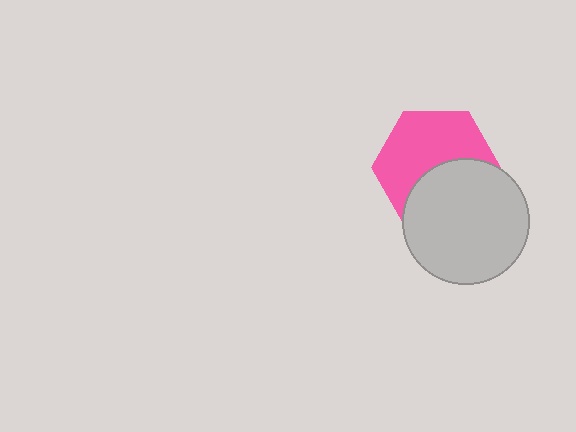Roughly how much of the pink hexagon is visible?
About half of it is visible (roughly 58%).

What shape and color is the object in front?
The object in front is a light gray circle.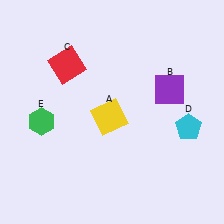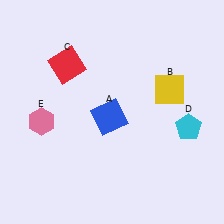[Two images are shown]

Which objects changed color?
A changed from yellow to blue. B changed from purple to yellow. E changed from green to pink.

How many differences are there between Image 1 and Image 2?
There are 3 differences between the two images.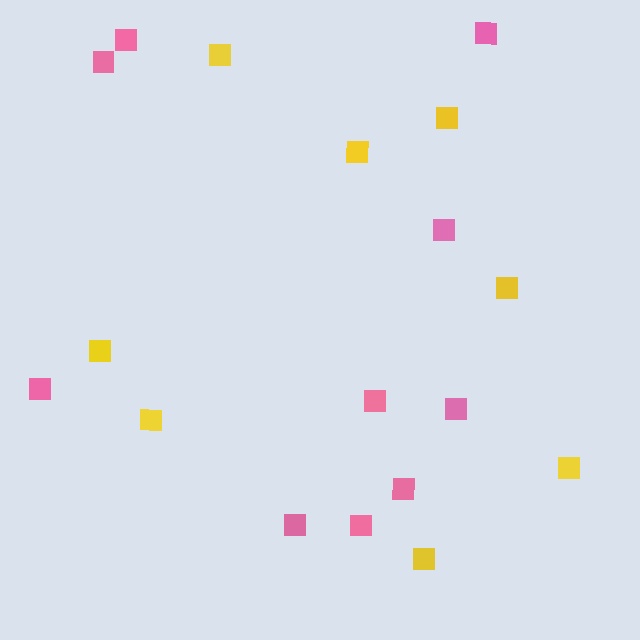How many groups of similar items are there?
There are 2 groups: one group of pink squares (10) and one group of yellow squares (8).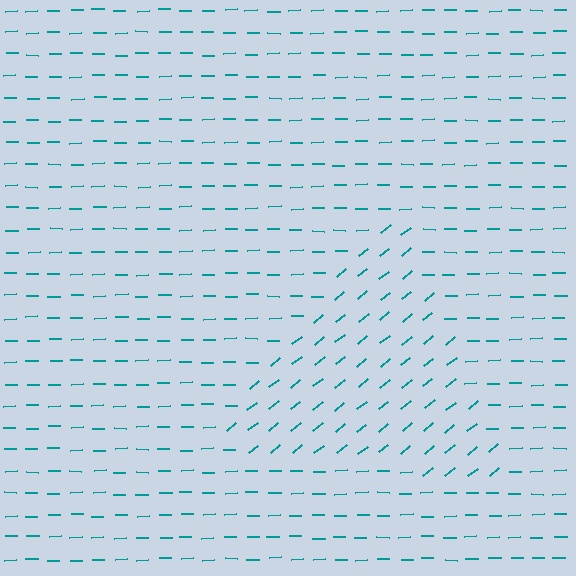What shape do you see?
I see a triangle.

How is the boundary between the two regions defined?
The boundary is defined purely by a change in line orientation (approximately 38 degrees difference). All lines are the same color and thickness.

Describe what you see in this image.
The image is filled with small teal line segments. A triangle region in the image has lines oriented differently from the surrounding lines, creating a visible texture boundary.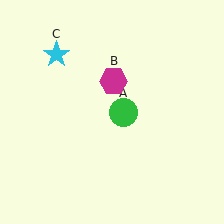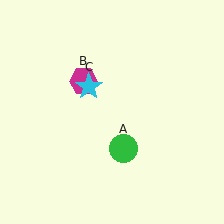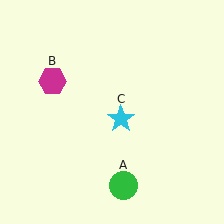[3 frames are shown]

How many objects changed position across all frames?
3 objects changed position: green circle (object A), magenta hexagon (object B), cyan star (object C).